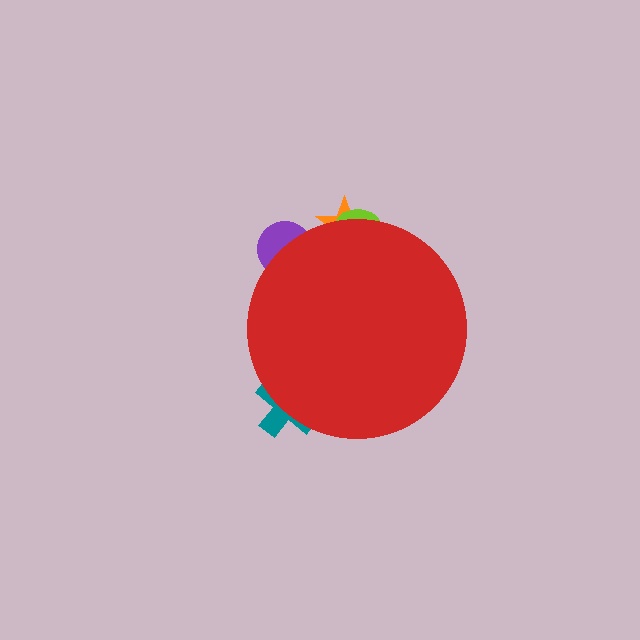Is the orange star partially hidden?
Yes, the orange star is partially hidden behind the red circle.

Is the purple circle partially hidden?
Yes, the purple circle is partially hidden behind the red circle.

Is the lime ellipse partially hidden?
Yes, the lime ellipse is partially hidden behind the red circle.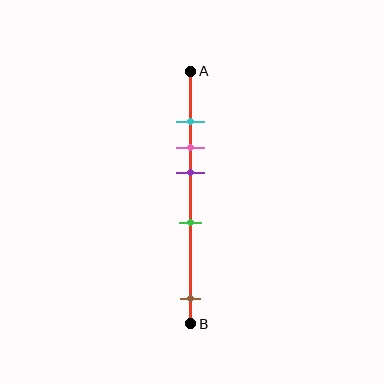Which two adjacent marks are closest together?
The cyan and pink marks are the closest adjacent pair.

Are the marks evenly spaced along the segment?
No, the marks are not evenly spaced.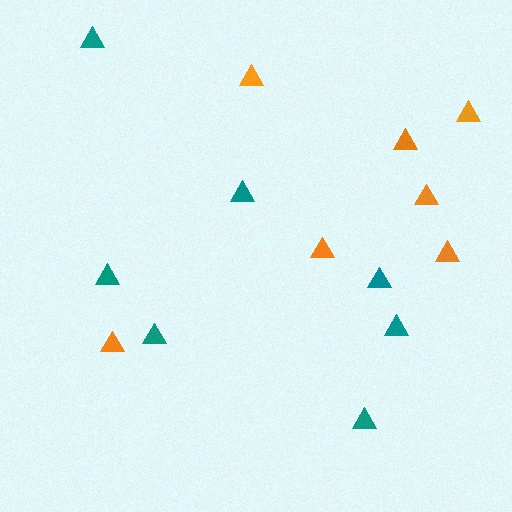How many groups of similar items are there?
There are 2 groups: one group of teal triangles (7) and one group of orange triangles (7).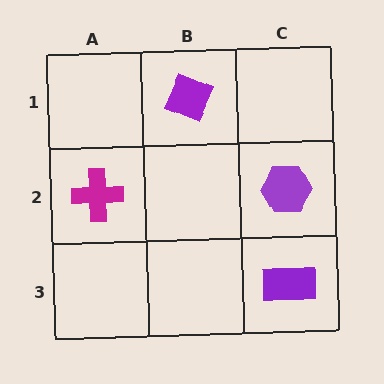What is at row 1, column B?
A purple diamond.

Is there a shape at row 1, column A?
No, that cell is empty.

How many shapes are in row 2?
2 shapes.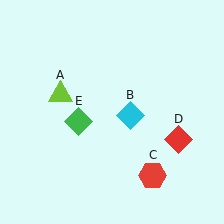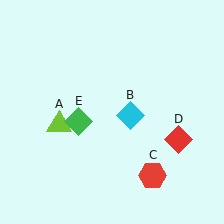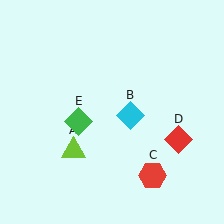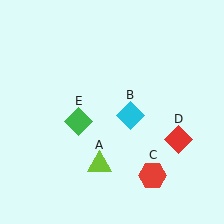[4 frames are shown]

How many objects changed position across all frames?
1 object changed position: lime triangle (object A).